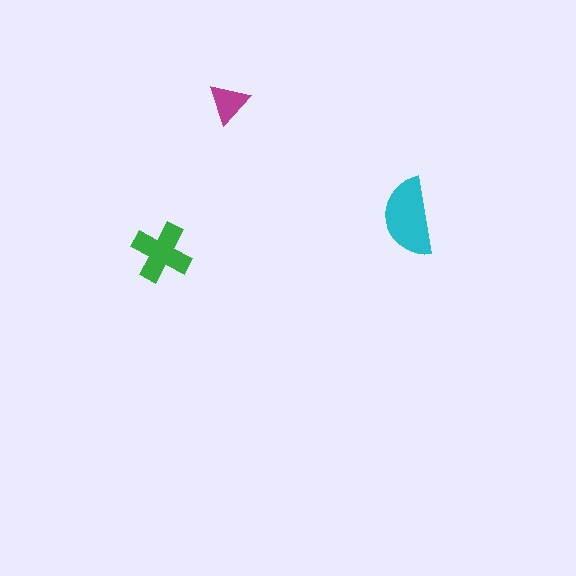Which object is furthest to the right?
The cyan semicircle is rightmost.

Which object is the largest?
The cyan semicircle.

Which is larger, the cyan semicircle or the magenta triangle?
The cyan semicircle.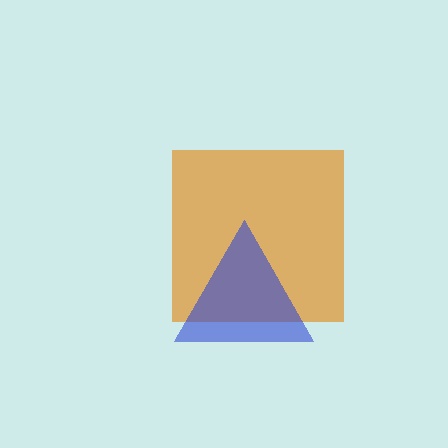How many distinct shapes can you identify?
There are 2 distinct shapes: an orange square, a blue triangle.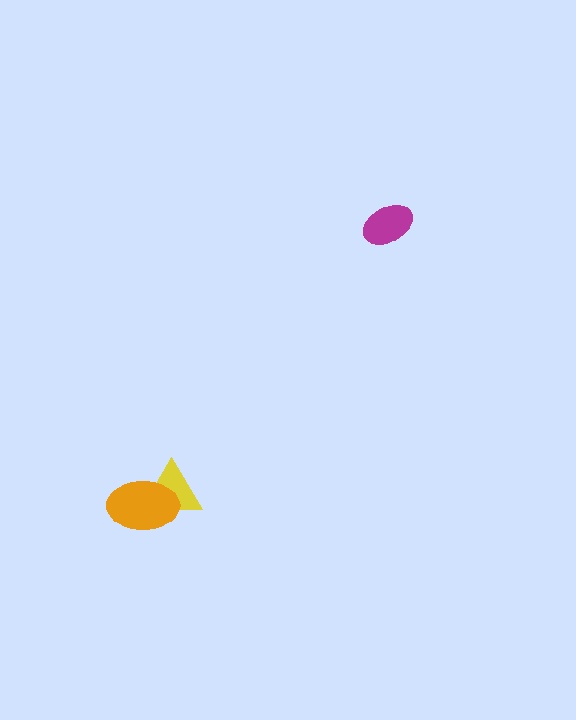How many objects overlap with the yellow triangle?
1 object overlaps with the yellow triangle.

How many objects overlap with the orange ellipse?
1 object overlaps with the orange ellipse.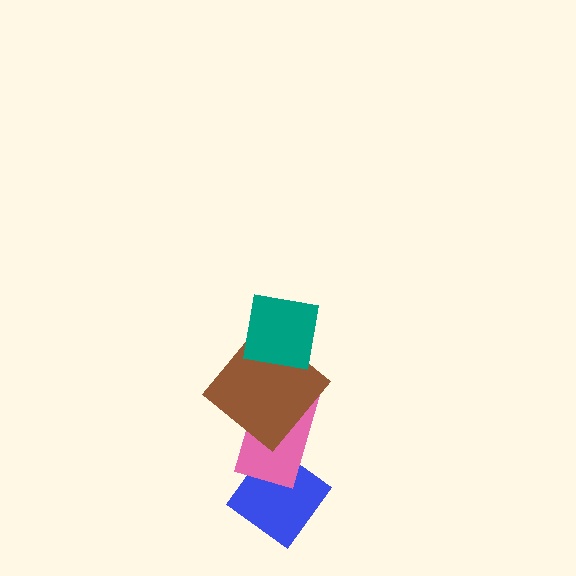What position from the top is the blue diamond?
The blue diamond is 4th from the top.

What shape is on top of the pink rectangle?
The brown diamond is on top of the pink rectangle.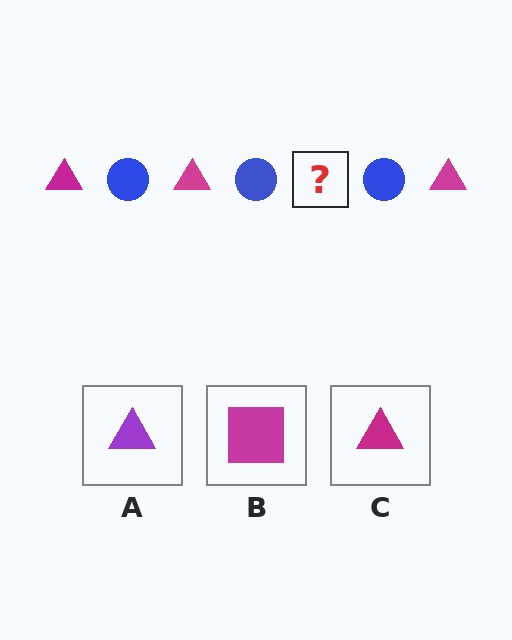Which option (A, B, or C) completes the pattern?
C.